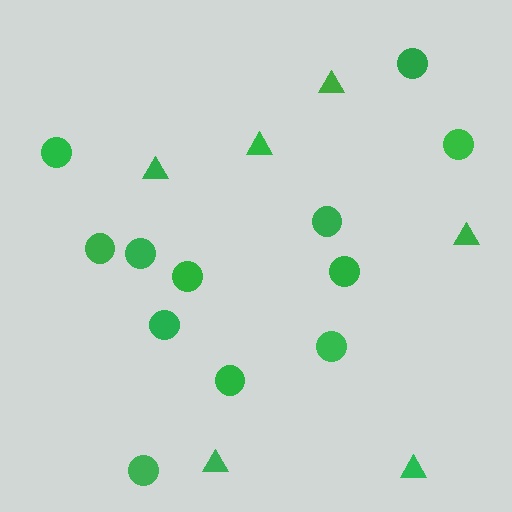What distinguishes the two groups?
There are 2 groups: one group of triangles (6) and one group of circles (12).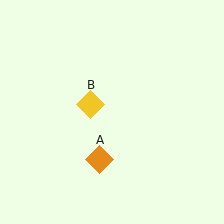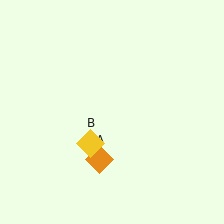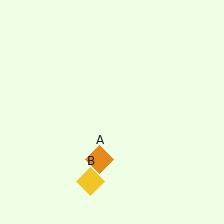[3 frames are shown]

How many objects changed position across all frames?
1 object changed position: yellow diamond (object B).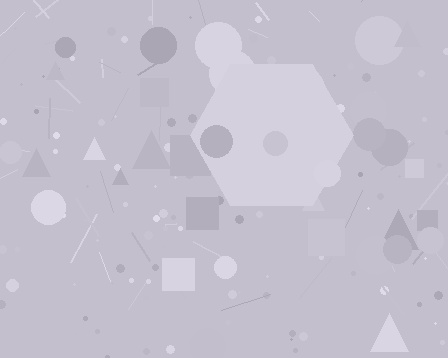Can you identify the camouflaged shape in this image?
The camouflaged shape is a hexagon.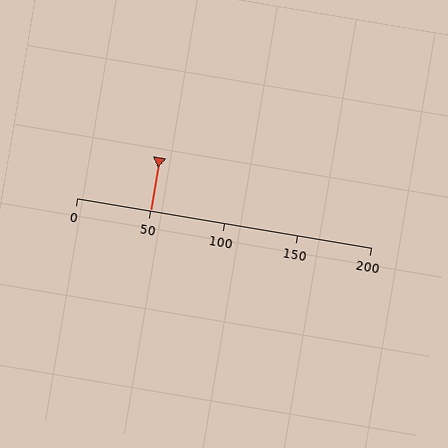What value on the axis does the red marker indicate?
The marker indicates approximately 50.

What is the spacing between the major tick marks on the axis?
The major ticks are spaced 50 apart.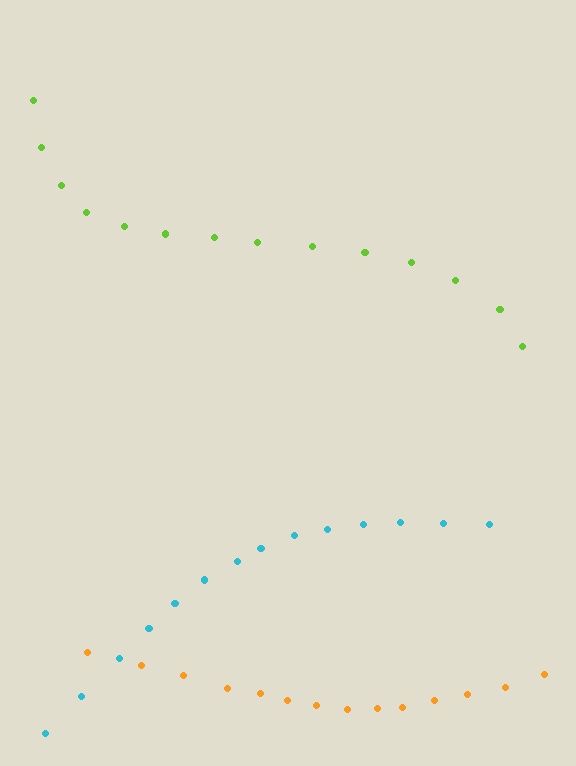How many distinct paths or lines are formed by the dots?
There are 3 distinct paths.